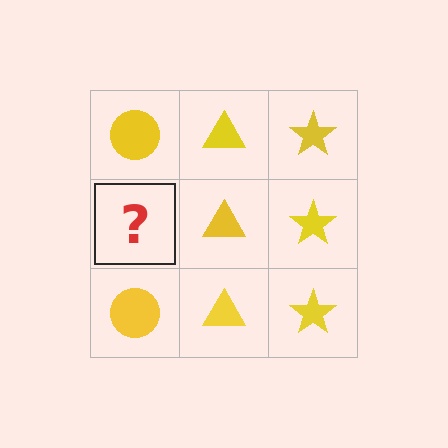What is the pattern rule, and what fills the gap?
The rule is that each column has a consistent shape. The gap should be filled with a yellow circle.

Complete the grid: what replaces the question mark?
The question mark should be replaced with a yellow circle.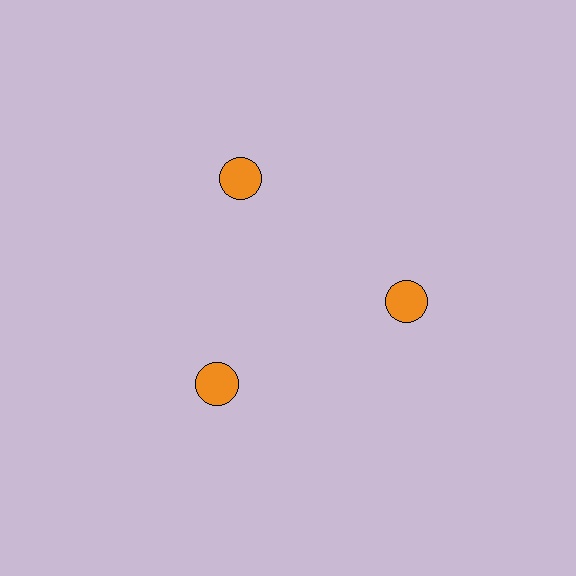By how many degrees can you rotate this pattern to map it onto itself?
The pattern maps onto itself every 120 degrees of rotation.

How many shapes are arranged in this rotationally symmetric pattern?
There are 3 shapes, arranged in 3 groups of 1.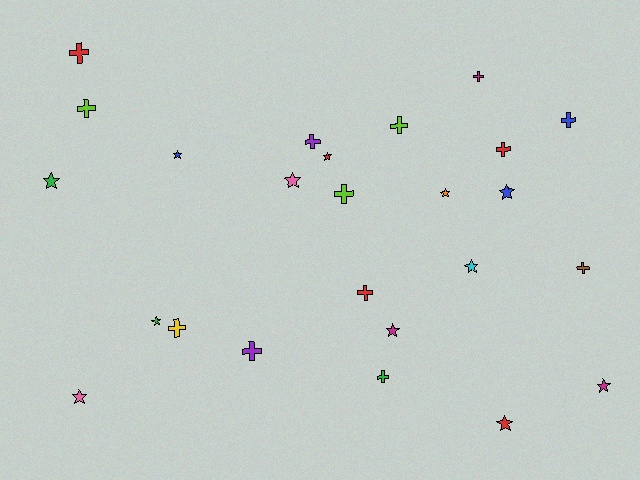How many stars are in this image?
There are 12 stars.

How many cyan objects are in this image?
There is 1 cyan object.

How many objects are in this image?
There are 25 objects.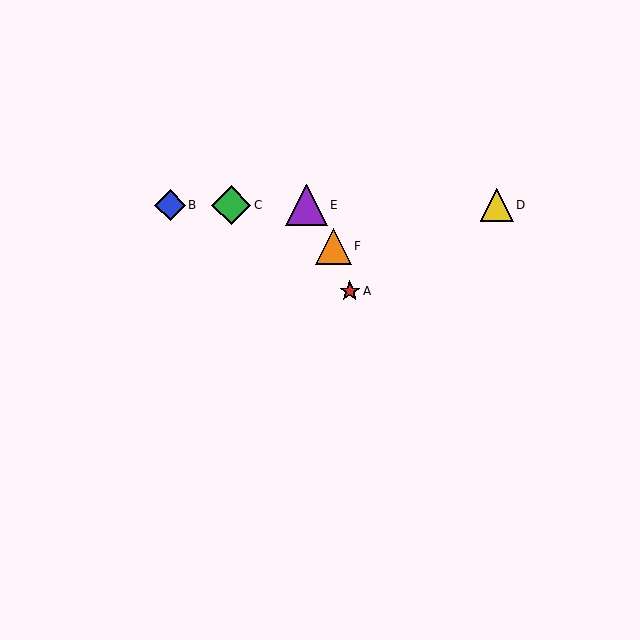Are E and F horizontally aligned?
No, E is at y≈205 and F is at y≈246.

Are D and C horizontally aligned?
Yes, both are at y≈205.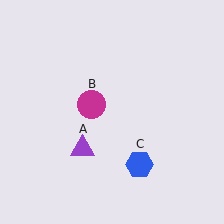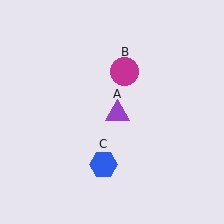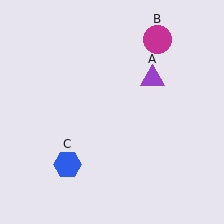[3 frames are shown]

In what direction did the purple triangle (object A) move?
The purple triangle (object A) moved up and to the right.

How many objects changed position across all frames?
3 objects changed position: purple triangle (object A), magenta circle (object B), blue hexagon (object C).